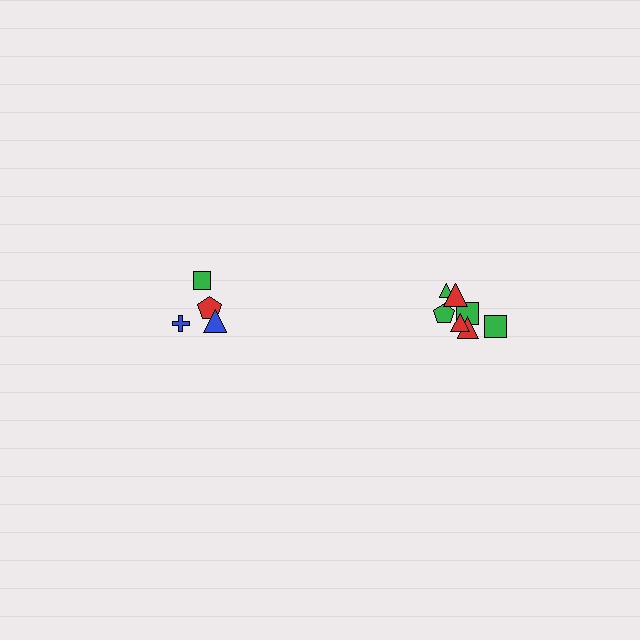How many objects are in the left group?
There are 4 objects.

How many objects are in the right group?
There are 7 objects.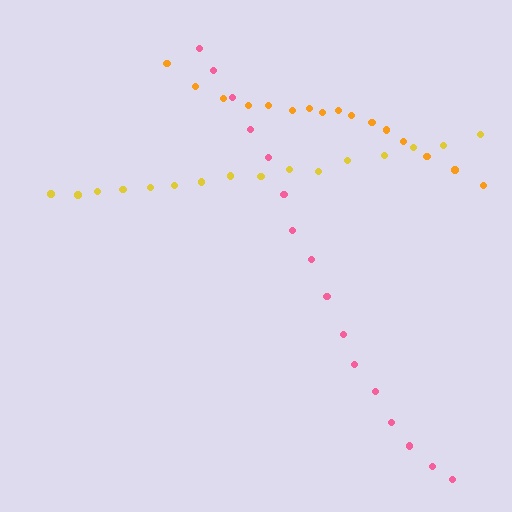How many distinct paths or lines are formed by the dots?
There are 3 distinct paths.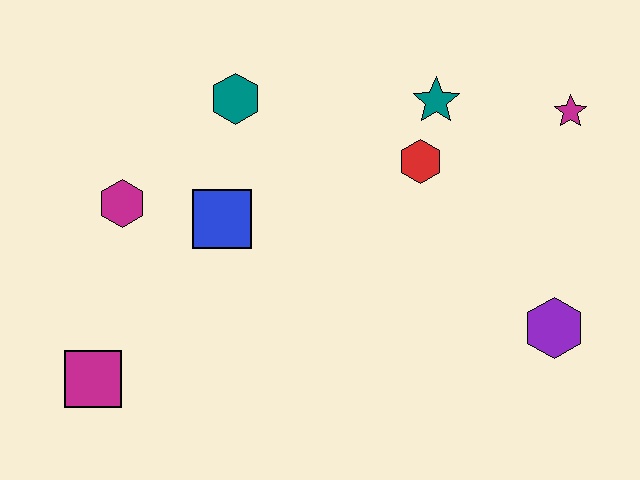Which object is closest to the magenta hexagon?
The blue square is closest to the magenta hexagon.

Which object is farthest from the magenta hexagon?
The magenta star is farthest from the magenta hexagon.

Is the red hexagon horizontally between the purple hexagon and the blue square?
Yes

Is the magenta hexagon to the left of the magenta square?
No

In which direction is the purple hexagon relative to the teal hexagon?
The purple hexagon is to the right of the teal hexagon.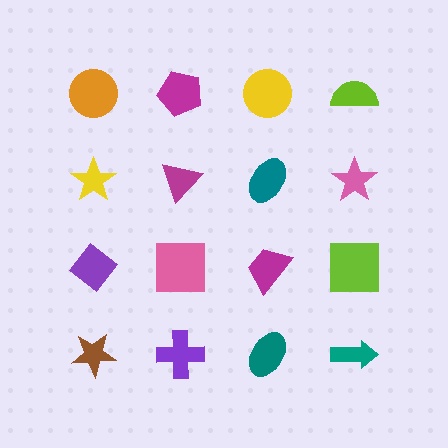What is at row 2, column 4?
A pink star.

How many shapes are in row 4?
4 shapes.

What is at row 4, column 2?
A purple cross.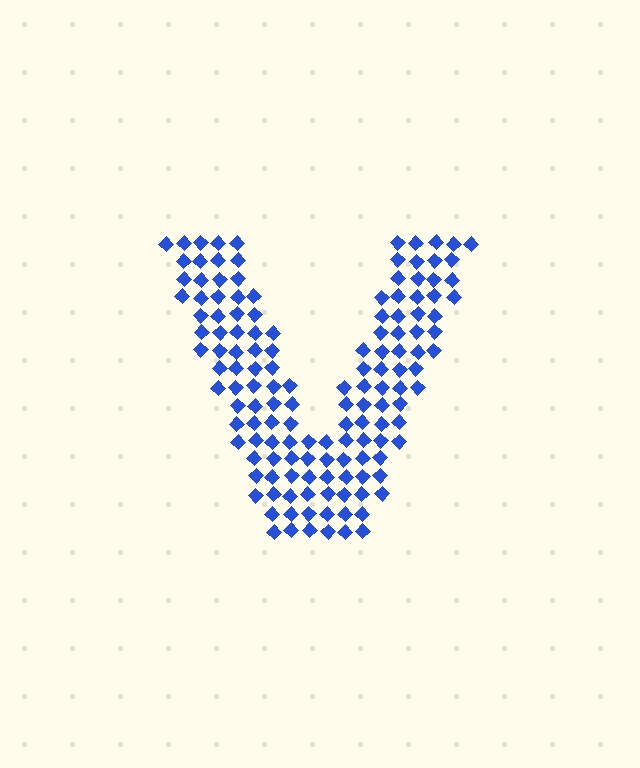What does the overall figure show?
The overall figure shows the letter V.